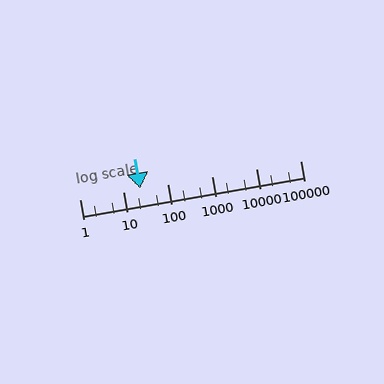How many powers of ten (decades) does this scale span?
The scale spans 5 decades, from 1 to 100000.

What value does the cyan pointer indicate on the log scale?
The pointer indicates approximately 23.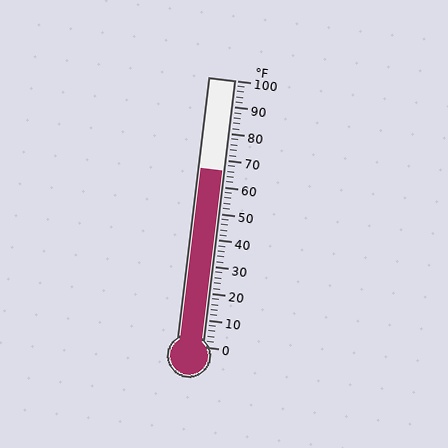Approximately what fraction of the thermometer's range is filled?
The thermometer is filled to approximately 65% of its range.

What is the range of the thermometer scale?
The thermometer scale ranges from 0°F to 100°F.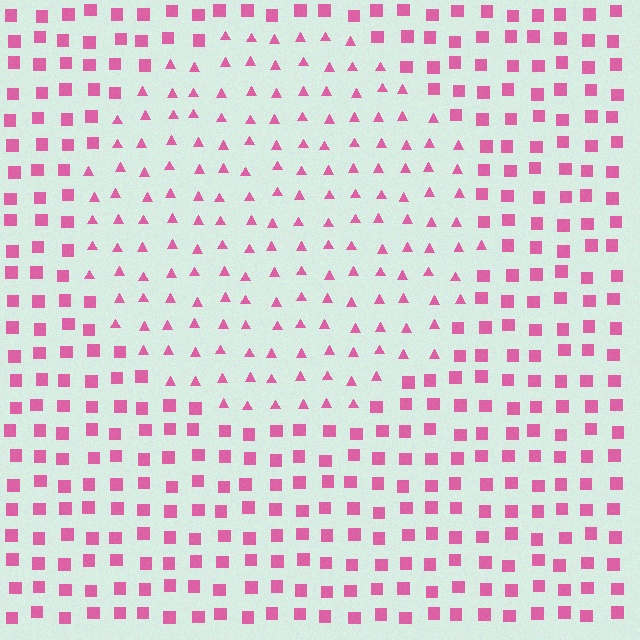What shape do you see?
I see a circle.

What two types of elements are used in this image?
The image uses triangles inside the circle region and squares outside it.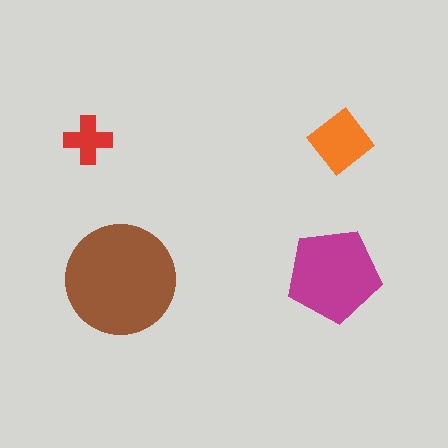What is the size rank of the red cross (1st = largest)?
4th.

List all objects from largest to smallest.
The brown circle, the magenta pentagon, the orange diamond, the red cross.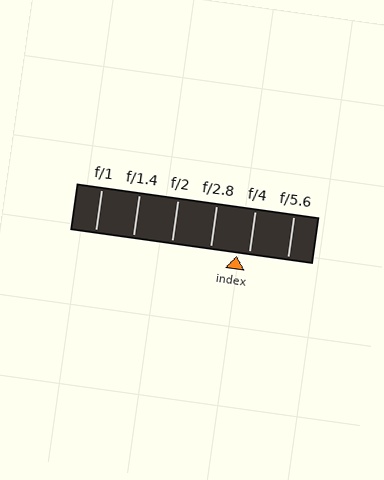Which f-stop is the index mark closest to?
The index mark is closest to f/4.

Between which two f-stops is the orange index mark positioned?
The index mark is between f/2.8 and f/4.